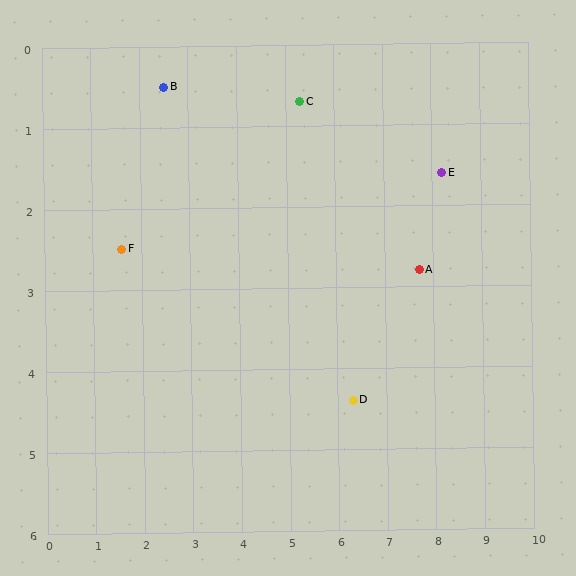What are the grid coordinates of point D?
Point D is at approximately (6.3, 4.4).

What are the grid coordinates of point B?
Point B is at approximately (2.5, 0.5).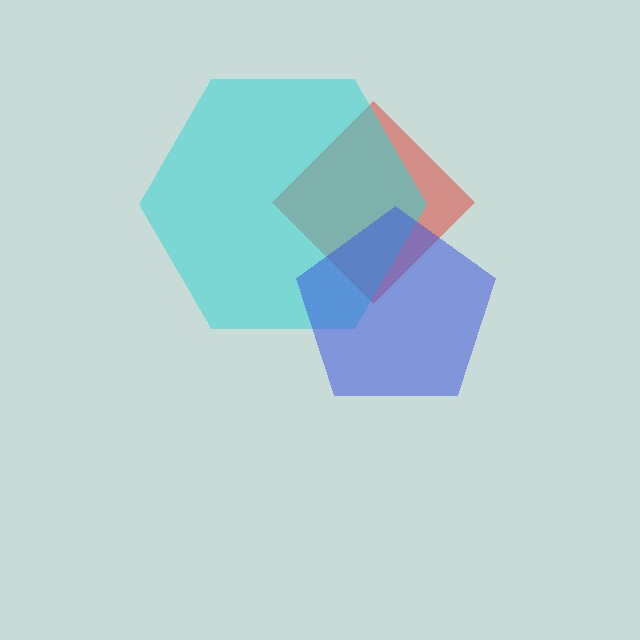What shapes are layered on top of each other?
The layered shapes are: a red diamond, a cyan hexagon, a blue pentagon.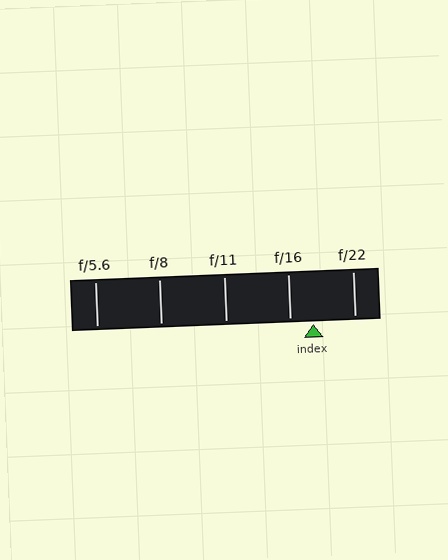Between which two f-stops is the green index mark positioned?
The index mark is between f/16 and f/22.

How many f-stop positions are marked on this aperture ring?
There are 5 f-stop positions marked.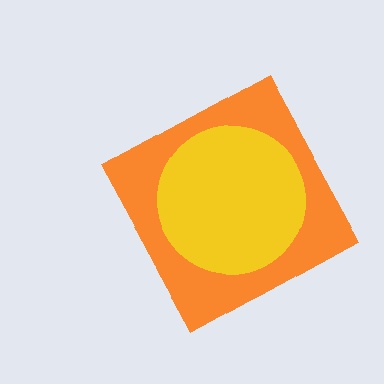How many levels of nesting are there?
2.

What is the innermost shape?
The yellow circle.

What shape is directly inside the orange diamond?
The yellow circle.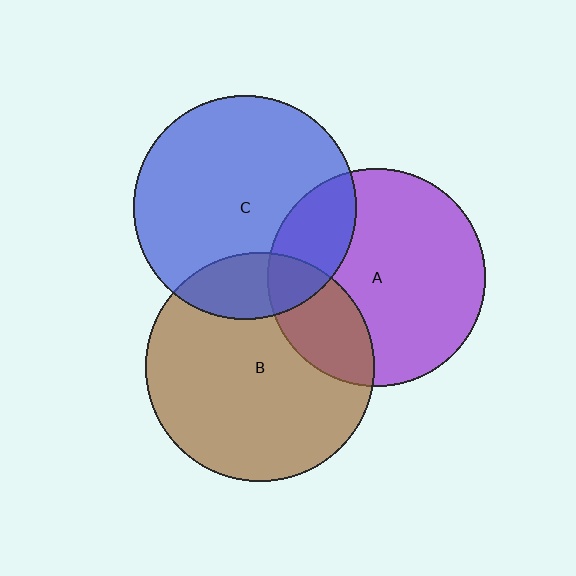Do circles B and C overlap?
Yes.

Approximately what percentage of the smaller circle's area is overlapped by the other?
Approximately 20%.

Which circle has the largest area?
Circle B (brown).